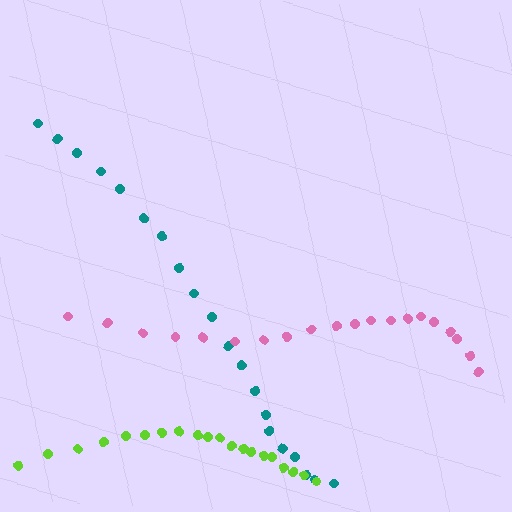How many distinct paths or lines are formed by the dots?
There are 3 distinct paths.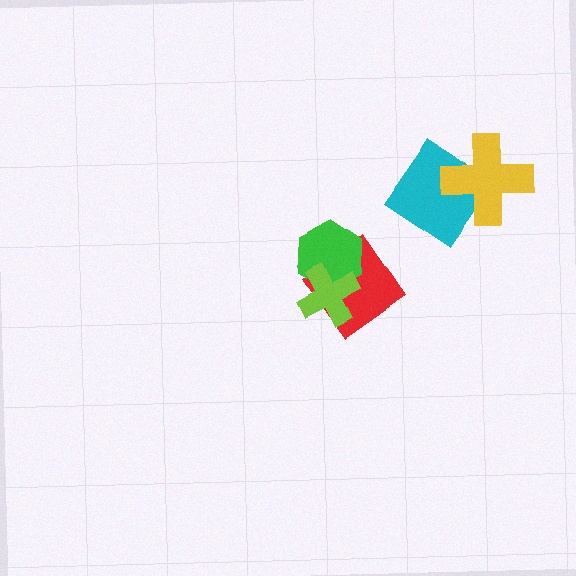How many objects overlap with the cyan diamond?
1 object overlaps with the cyan diamond.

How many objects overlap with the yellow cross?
1 object overlaps with the yellow cross.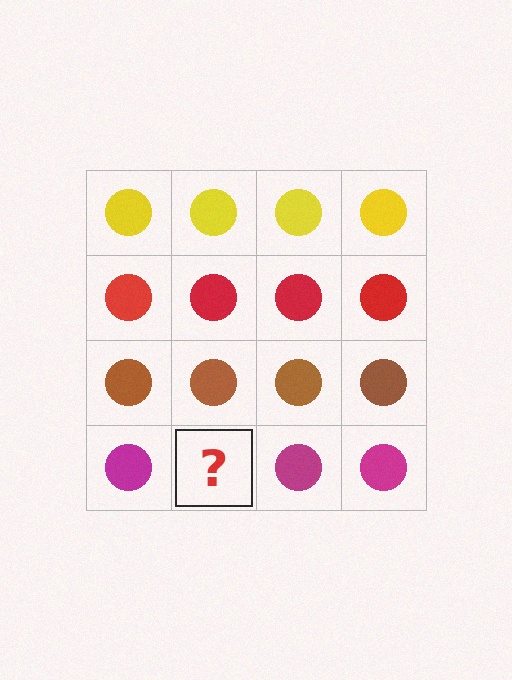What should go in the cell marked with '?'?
The missing cell should contain a magenta circle.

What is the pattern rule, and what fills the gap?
The rule is that each row has a consistent color. The gap should be filled with a magenta circle.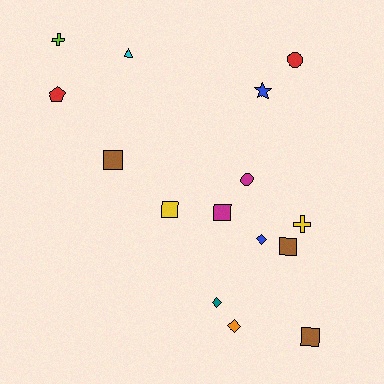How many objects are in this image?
There are 15 objects.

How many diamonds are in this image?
There are 3 diamonds.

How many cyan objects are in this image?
There is 1 cyan object.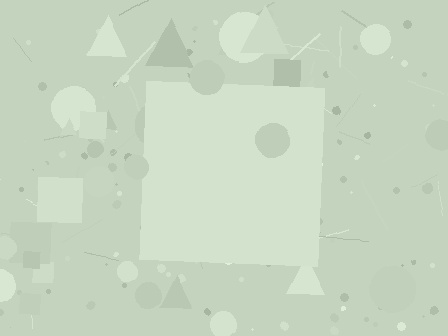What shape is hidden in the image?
A square is hidden in the image.